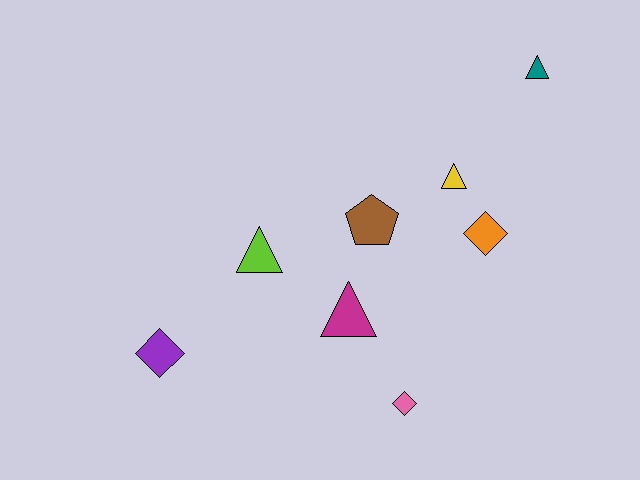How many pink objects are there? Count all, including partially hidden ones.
There is 1 pink object.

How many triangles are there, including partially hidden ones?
There are 4 triangles.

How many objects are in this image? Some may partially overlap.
There are 8 objects.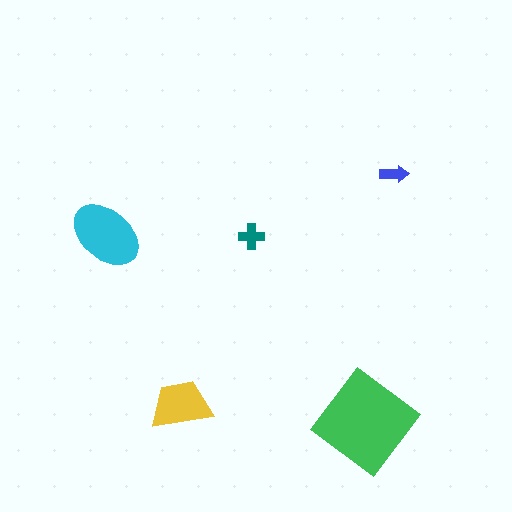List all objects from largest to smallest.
The green diamond, the cyan ellipse, the yellow trapezoid, the teal cross, the blue arrow.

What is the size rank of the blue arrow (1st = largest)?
5th.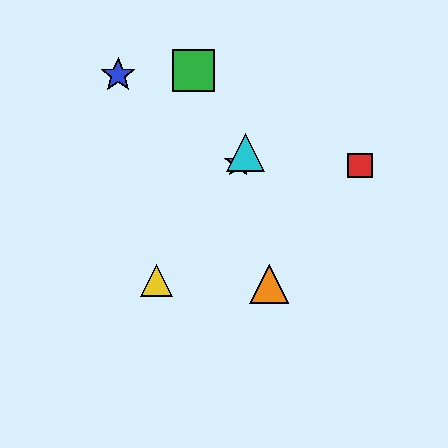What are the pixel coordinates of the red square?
The red square is at (360, 165).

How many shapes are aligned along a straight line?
3 shapes (the yellow triangle, the purple star, the cyan triangle) are aligned along a straight line.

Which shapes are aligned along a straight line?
The yellow triangle, the purple star, the cyan triangle are aligned along a straight line.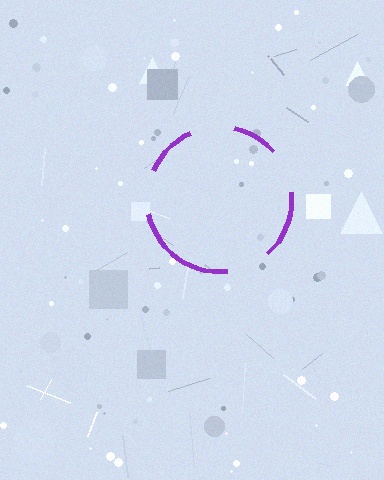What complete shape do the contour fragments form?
The contour fragments form a circle.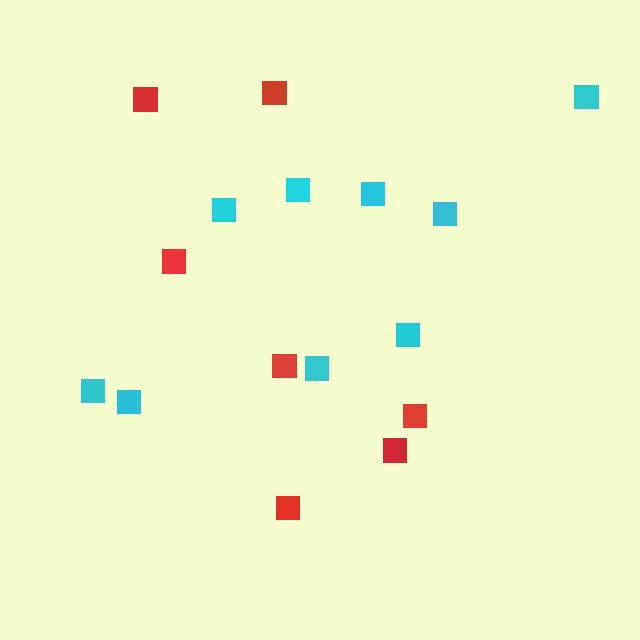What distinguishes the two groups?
There are 2 groups: one group of red squares (7) and one group of cyan squares (9).